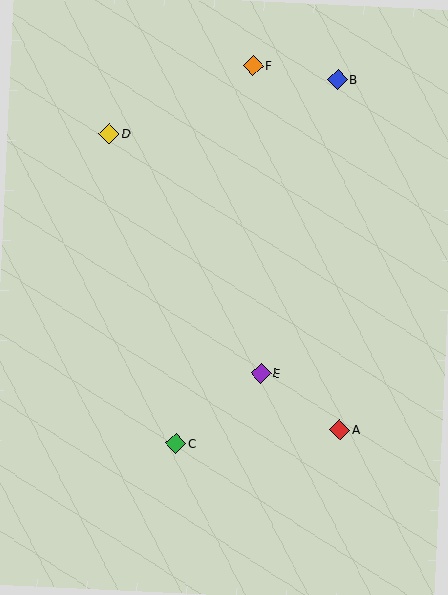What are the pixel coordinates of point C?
Point C is at (176, 443).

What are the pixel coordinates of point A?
Point A is at (340, 430).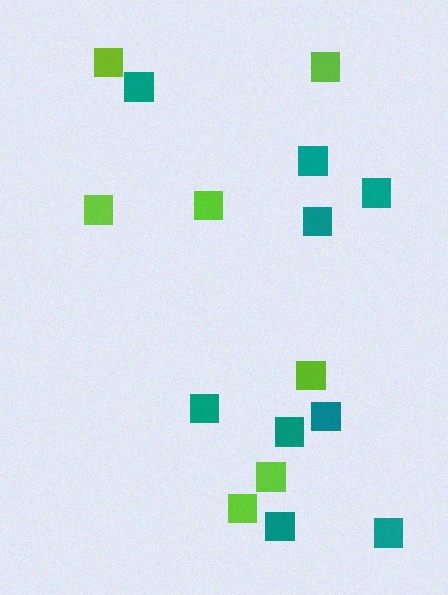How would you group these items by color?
There are 2 groups: one group of lime squares (7) and one group of teal squares (9).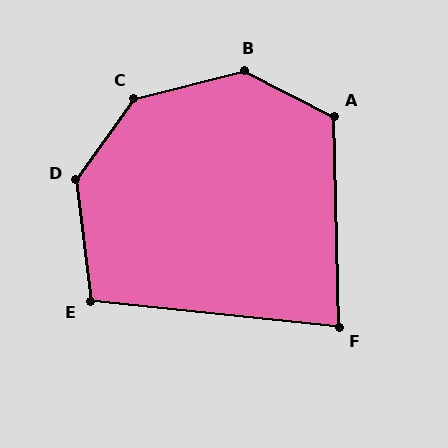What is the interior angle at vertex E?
Approximately 103 degrees (obtuse).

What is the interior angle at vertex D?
Approximately 138 degrees (obtuse).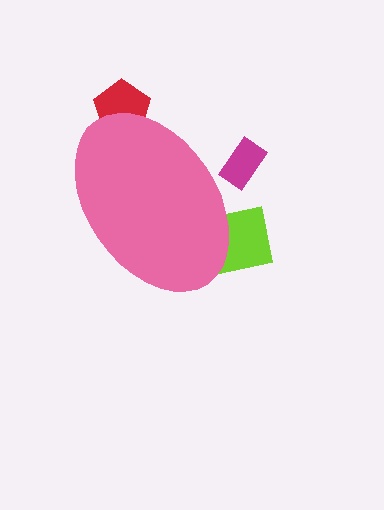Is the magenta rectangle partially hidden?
Yes, the magenta rectangle is partially hidden behind the pink ellipse.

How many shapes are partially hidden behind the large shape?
3 shapes are partially hidden.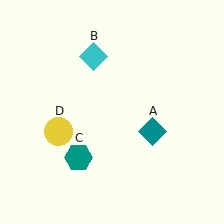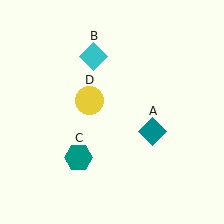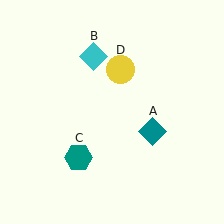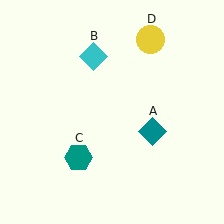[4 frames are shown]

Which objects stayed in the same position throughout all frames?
Teal diamond (object A) and cyan diamond (object B) and teal hexagon (object C) remained stationary.